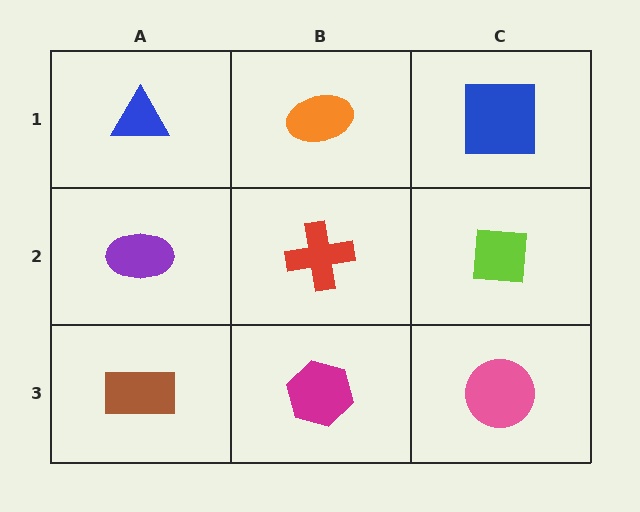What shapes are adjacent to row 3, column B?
A red cross (row 2, column B), a brown rectangle (row 3, column A), a pink circle (row 3, column C).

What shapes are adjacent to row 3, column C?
A lime square (row 2, column C), a magenta hexagon (row 3, column B).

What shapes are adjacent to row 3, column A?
A purple ellipse (row 2, column A), a magenta hexagon (row 3, column B).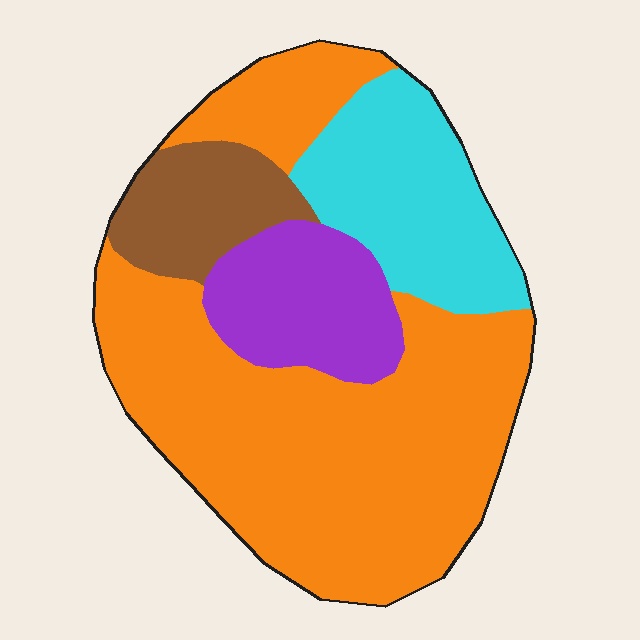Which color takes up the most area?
Orange, at roughly 55%.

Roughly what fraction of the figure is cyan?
Cyan takes up less than a quarter of the figure.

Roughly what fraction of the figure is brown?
Brown takes up about one tenth (1/10) of the figure.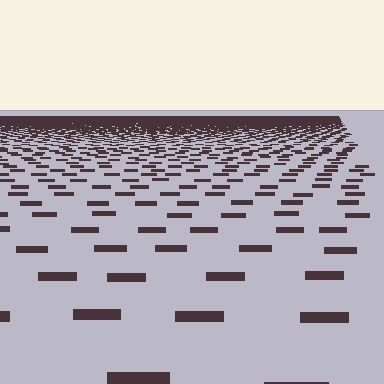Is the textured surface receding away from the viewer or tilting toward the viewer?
The surface is receding away from the viewer. Texture elements get smaller and denser toward the top.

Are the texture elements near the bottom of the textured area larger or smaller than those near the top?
Larger. Near the bottom, elements are closer to the viewer and appear at a bigger on-screen size.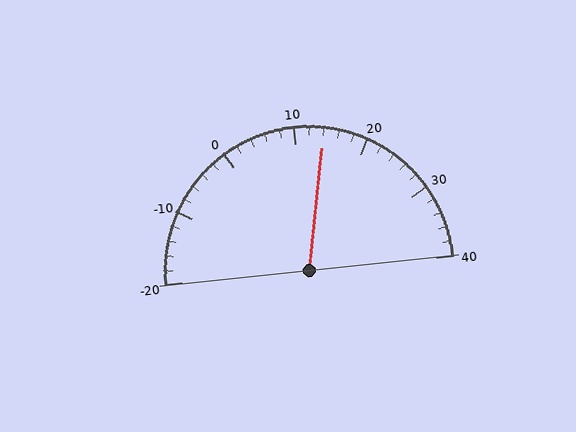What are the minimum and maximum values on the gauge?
The gauge ranges from -20 to 40.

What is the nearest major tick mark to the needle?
The nearest major tick mark is 10.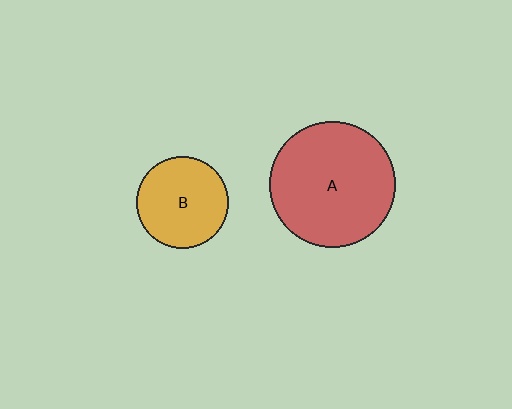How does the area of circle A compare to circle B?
Approximately 1.9 times.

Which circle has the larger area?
Circle A (red).